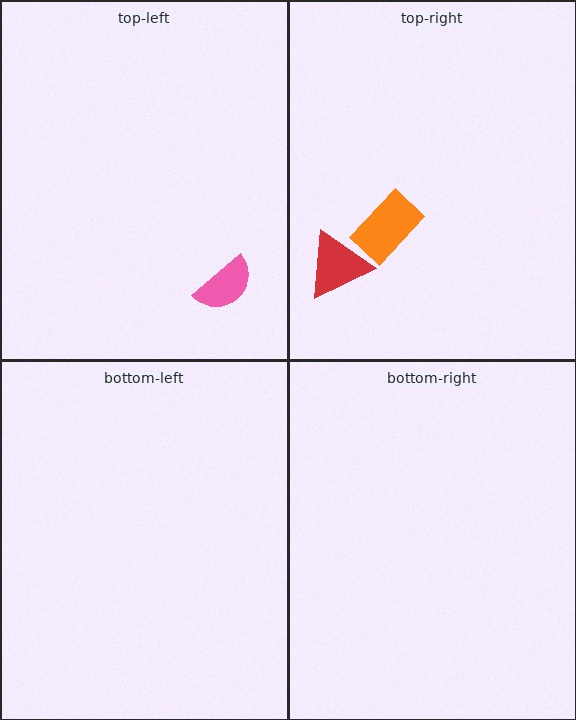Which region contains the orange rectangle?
The top-right region.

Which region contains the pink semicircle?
The top-left region.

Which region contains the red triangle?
The top-right region.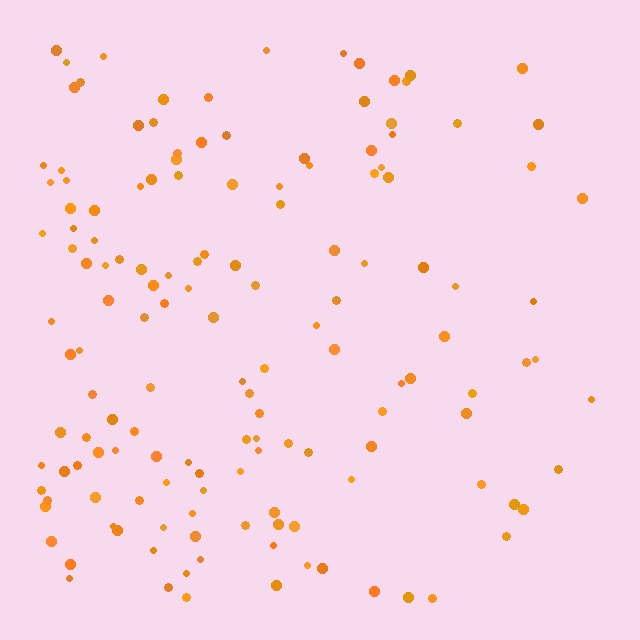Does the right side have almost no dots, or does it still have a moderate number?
Still a moderate number, just noticeably fewer than the left.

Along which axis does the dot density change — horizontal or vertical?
Horizontal.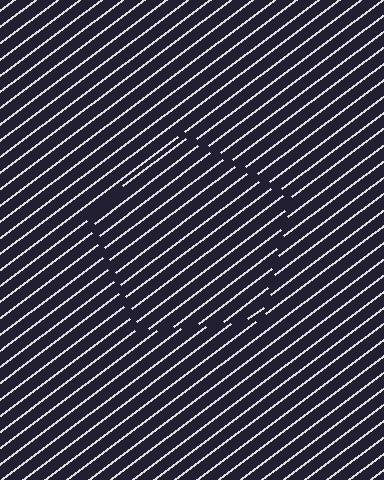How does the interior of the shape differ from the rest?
The interior of the shape contains the same grating, shifted by half a period — the contour is defined by the phase discontinuity where line-ends from the inner and outer gratings abut.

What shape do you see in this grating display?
An illusory pentagon. The interior of the shape contains the same grating, shifted by half a period — the contour is defined by the phase discontinuity where line-ends from the inner and outer gratings abut.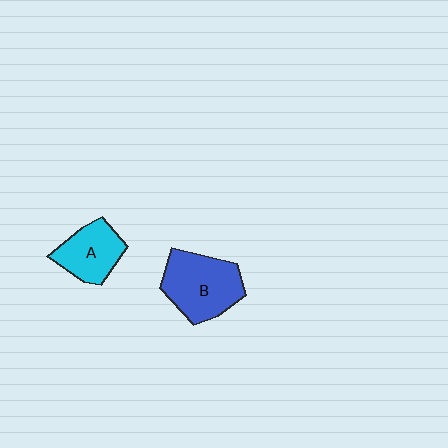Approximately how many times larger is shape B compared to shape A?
Approximately 1.4 times.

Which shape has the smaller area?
Shape A (cyan).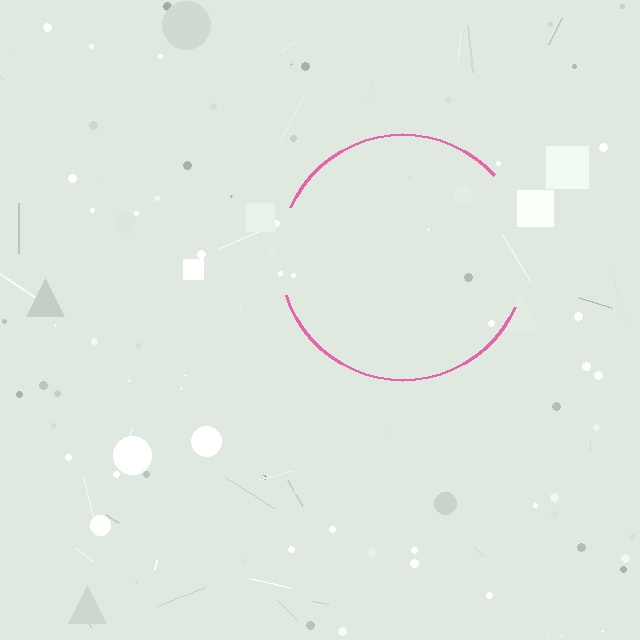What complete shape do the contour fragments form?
The contour fragments form a circle.